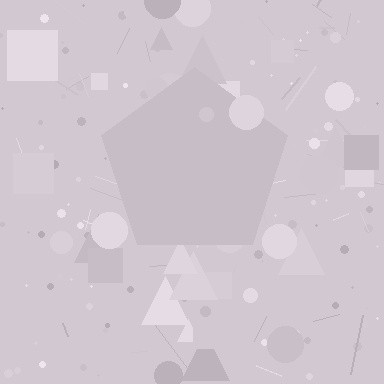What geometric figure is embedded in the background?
A pentagon is embedded in the background.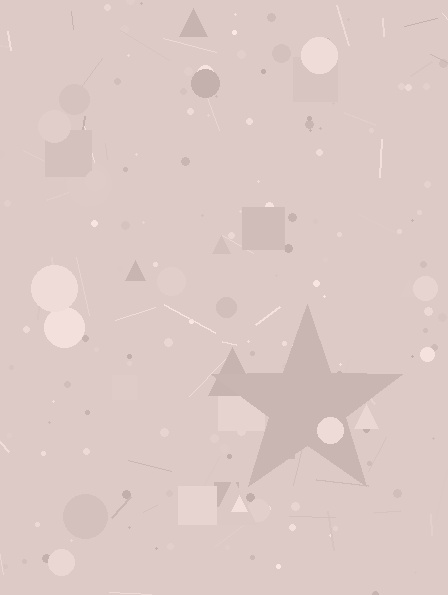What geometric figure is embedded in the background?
A star is embedded in the background.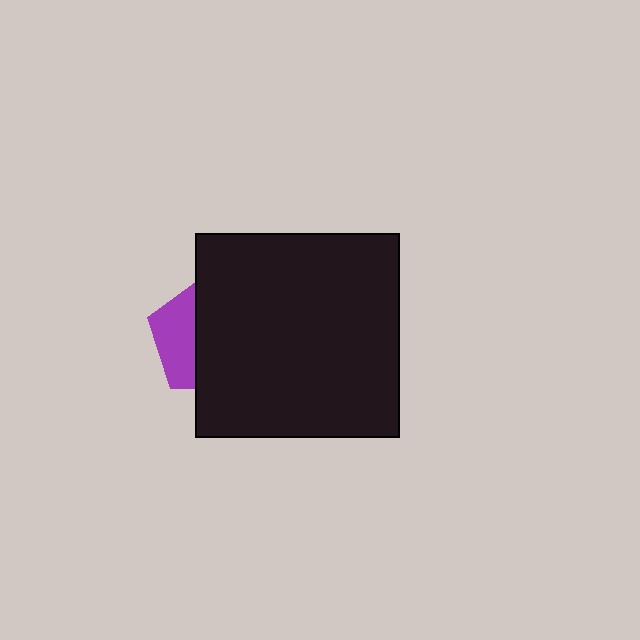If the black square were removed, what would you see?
You would see the complete purple pentagon.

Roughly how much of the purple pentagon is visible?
A small part of it is visible (roughly 36%).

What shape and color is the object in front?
The object in front is a black square.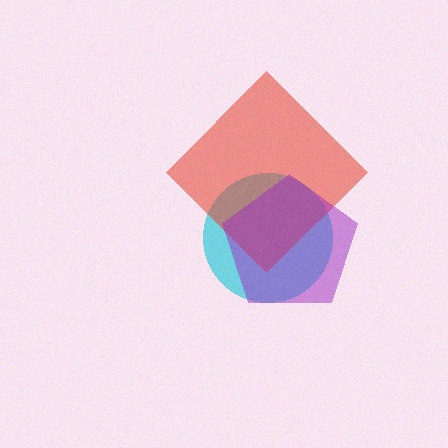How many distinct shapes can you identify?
There are 3 distinct shapes: a cyan circle, a red diamond, a purple pentagon.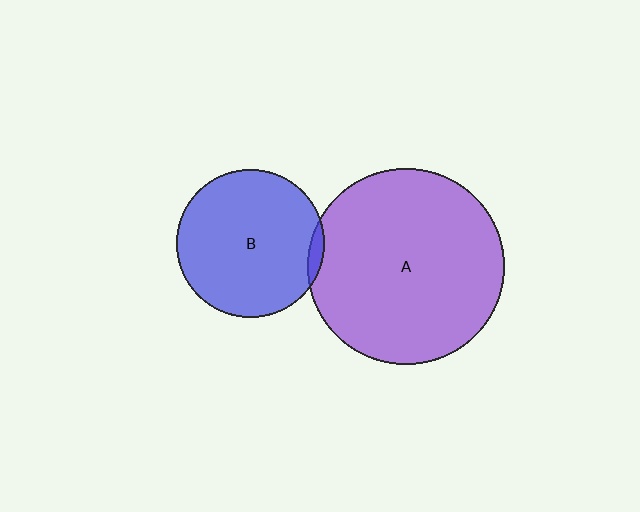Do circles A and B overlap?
Yes.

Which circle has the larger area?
Circle A (purple).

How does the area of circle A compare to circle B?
Approximately 1.8 times.